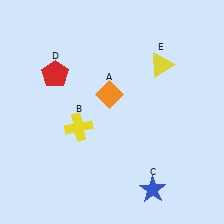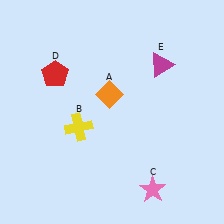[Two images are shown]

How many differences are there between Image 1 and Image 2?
There are 2 differences between the two images.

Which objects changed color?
C changed from blue to pink. E changed from yellow to magenta.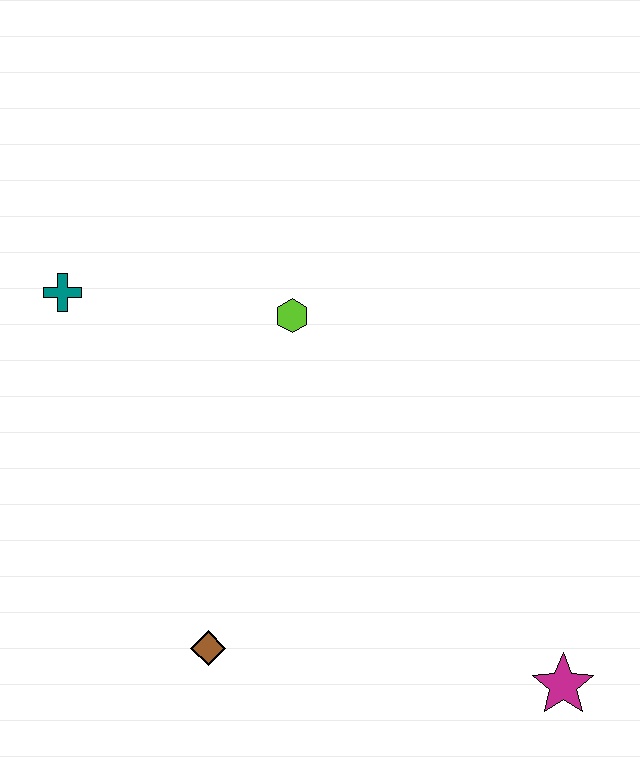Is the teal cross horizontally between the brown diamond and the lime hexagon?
No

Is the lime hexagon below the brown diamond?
No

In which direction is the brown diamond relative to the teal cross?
The brown diamond is below the teal cross.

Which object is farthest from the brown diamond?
The teal cross is farthest from the brown diamond.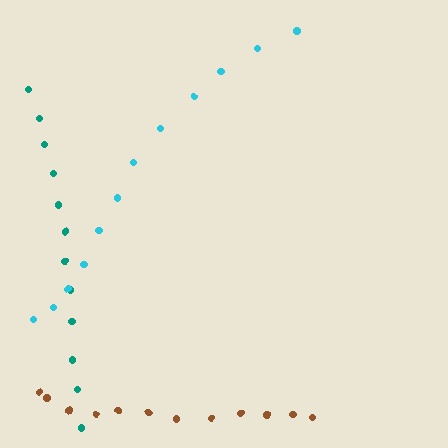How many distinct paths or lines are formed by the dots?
There are 3 distinct paths.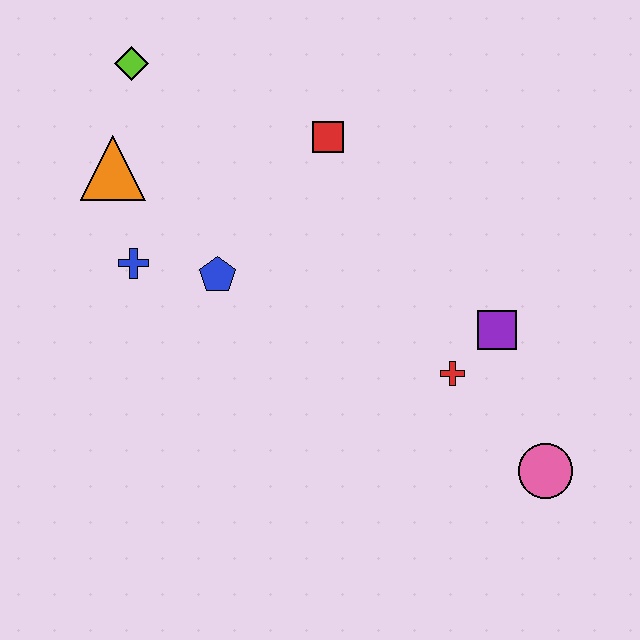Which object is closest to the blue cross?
The blue pentagon is closest to the blue cross.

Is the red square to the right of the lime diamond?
Yes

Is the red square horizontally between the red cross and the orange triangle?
Yes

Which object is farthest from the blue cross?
The pink circle is farthest from the blue cross.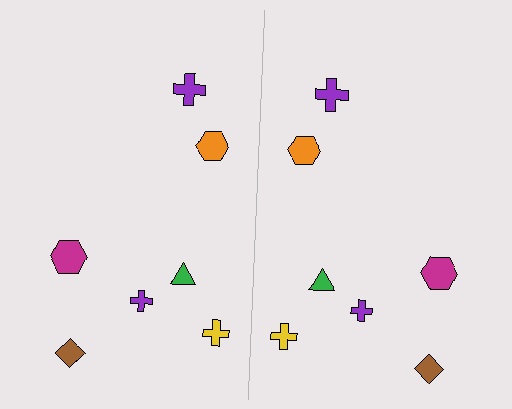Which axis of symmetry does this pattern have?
The pattern has a vertical axis of symmetry running through the center of the image.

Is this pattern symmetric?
Yes, this pattern has bilateral (reflection) symmetry.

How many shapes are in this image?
There are 14 shapes in this image.